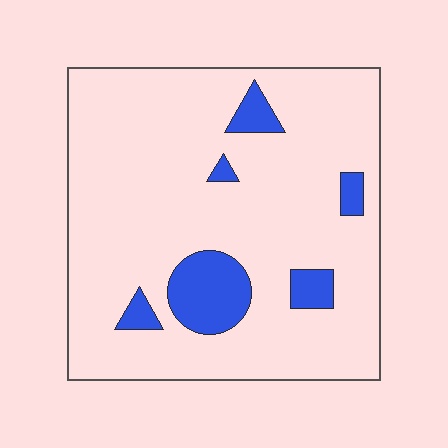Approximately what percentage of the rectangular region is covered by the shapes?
Approximately 10%.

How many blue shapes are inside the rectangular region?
6.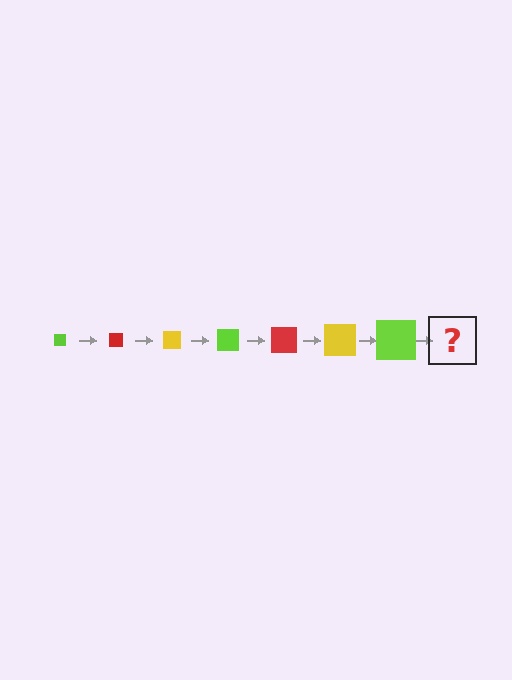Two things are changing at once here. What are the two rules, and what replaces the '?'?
The two rules are that the square grows larger each step and the color cycles through lime, red, and yellow. The '?' should be a red square, larger than the previous one.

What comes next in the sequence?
The next element should be a red square, larger than the previous one.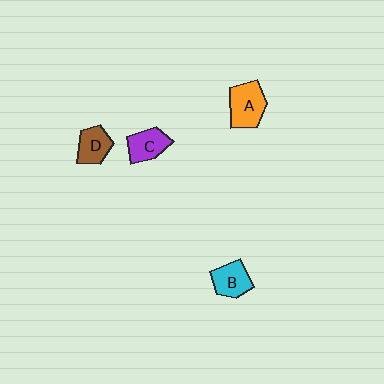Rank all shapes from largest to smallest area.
From largest to smallest: A (orange), B (cyan), C (purple), D (brown).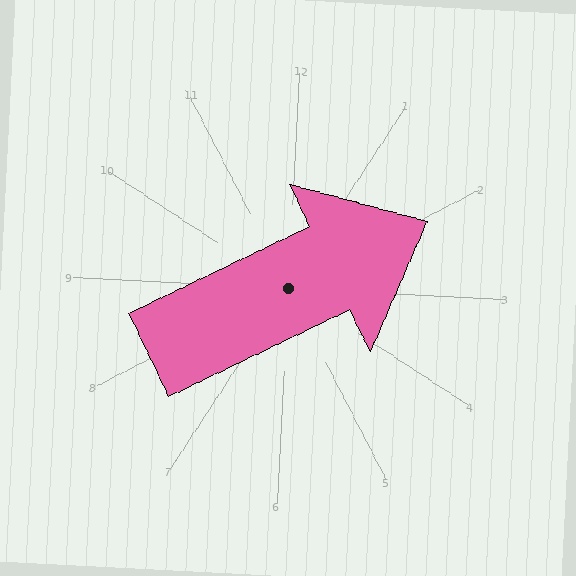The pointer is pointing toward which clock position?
Roughly 2 o'clock.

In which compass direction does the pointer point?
Northeast.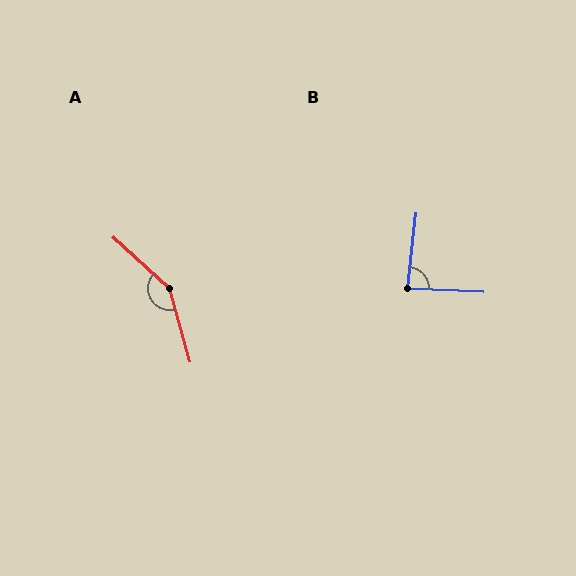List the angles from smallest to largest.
B (86°), A (148°).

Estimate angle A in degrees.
Approximately 148 degrees.